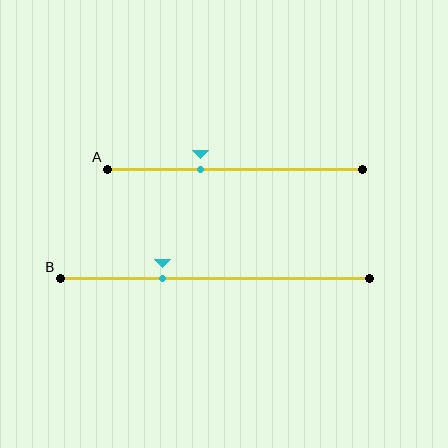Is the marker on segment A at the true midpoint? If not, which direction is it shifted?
No, the marker on segment A is shifted to the left by about 14% of the segment length.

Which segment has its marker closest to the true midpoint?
Segment A has its marker closest to the true midpoint.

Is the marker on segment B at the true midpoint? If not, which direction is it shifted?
No, the marker on segment B is shifted to the left by about 17% of the segment length.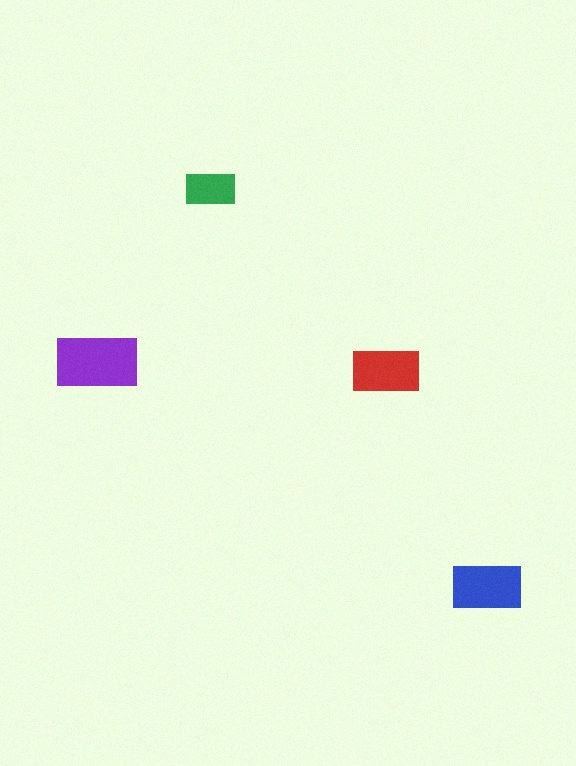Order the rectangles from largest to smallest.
the purple one, the blue one, the red one, the green one.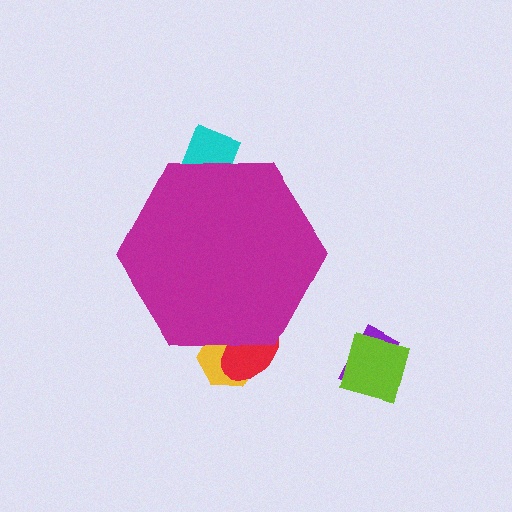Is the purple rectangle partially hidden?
No, the purple rectangle is fully visible.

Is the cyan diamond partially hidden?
Yes, the cyan diamond is partially hidden behind the magenta hexagon.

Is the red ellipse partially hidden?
Yes, the red ellipse is partially hidden behind the magenta hexagon.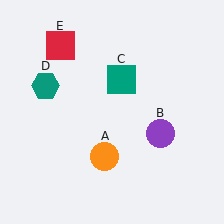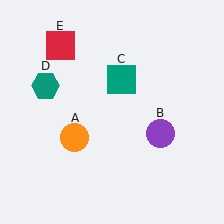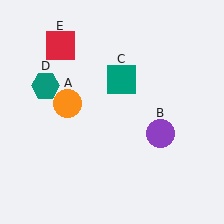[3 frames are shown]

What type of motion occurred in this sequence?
The orange circle (object A) rotated clockwise around the center of the scene.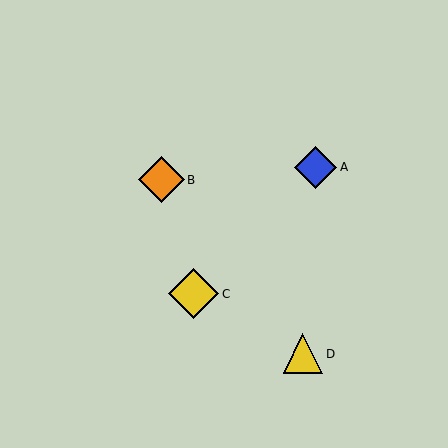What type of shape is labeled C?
Shape C is a yellow diamond.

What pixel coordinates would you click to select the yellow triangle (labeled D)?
Click at (303, 354) to select the yellow triangle D.